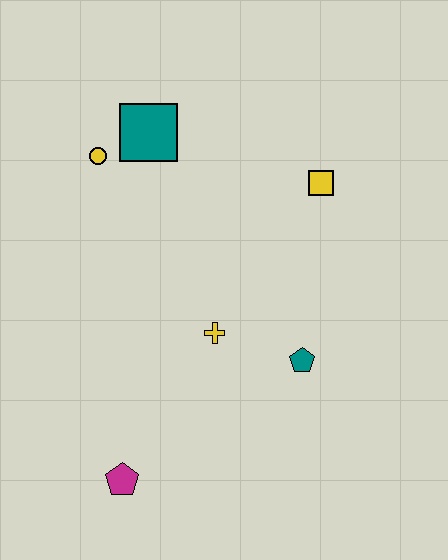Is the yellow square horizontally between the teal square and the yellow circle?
No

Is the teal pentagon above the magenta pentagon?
Yes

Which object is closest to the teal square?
The yellow circle is closest to the teal square.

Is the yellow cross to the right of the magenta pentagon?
Yes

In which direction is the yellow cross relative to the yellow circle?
The yellow cross is below the yellow circle.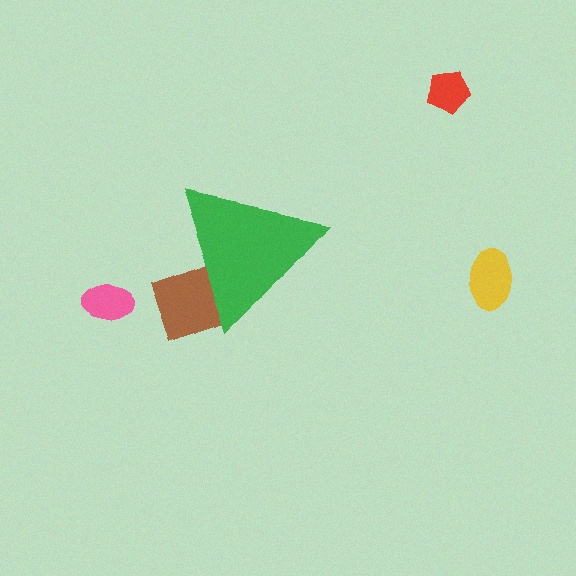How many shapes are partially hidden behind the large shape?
1 shape is partially hidden.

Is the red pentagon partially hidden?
No, the red pentagon is fully visible.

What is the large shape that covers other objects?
A green triangle.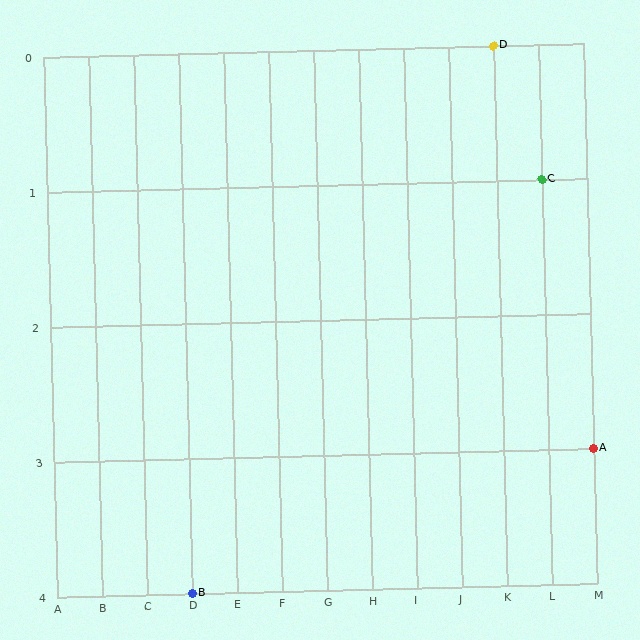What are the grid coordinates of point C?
Point C is at grid coordinates (L, 1).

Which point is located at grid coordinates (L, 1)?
Point C is at (L, 1).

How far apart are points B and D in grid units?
Points B and D are 7 columns and 4 rows apart (about 8.1 grid units diagonally).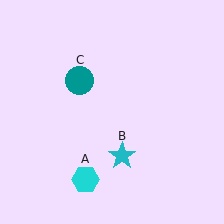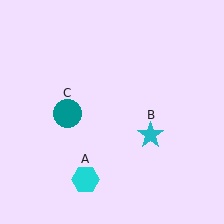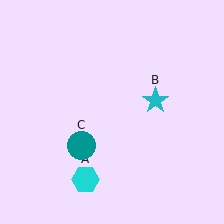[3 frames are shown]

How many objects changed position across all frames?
2 objects changed position: cyan star (object B), teal circle (object C).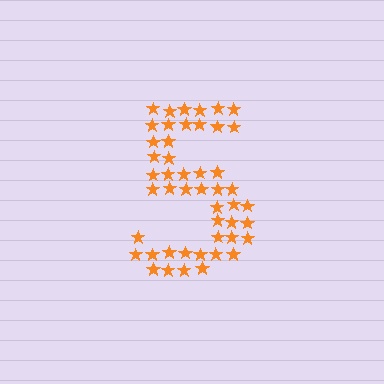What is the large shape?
The large shape is the digit 5.